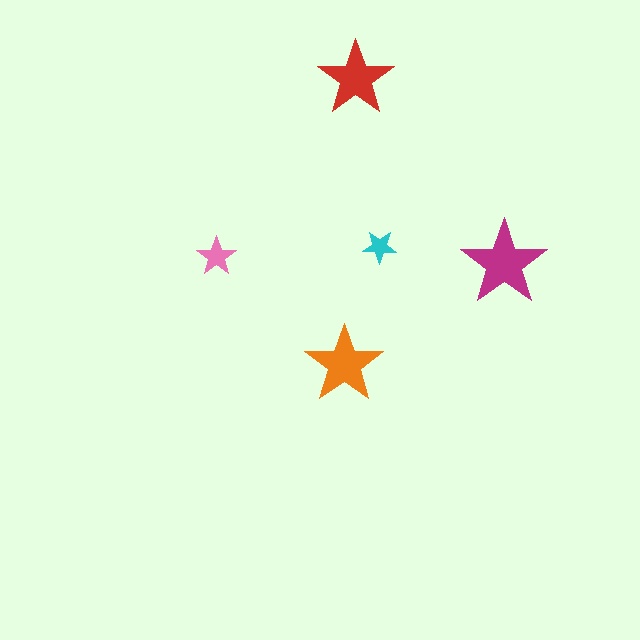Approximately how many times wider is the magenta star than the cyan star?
About 2.5 times wider.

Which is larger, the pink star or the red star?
The red one.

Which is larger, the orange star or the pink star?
The orange one.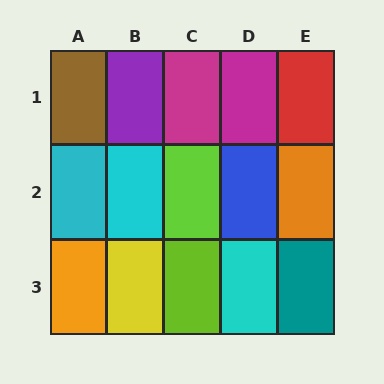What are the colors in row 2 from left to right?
Cyan, cyan, lime, blue, orange.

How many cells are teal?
1 cell is teal.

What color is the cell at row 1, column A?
Brown.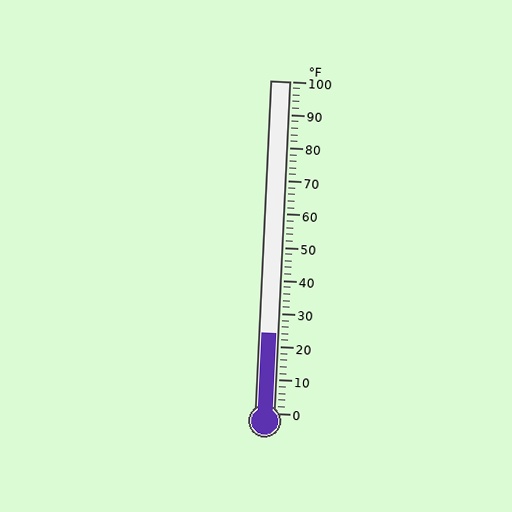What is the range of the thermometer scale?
The thermometer scale ranges from 0°F to 100°F.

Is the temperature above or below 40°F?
The temperature is below 40°F.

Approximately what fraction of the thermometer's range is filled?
The thermometer is filled to approximately 25% of its range.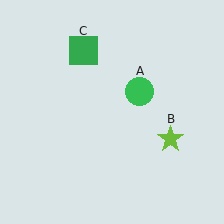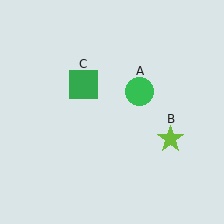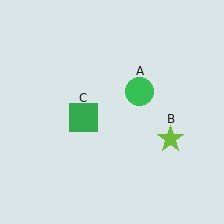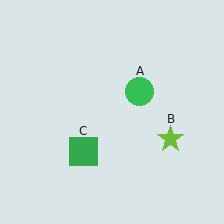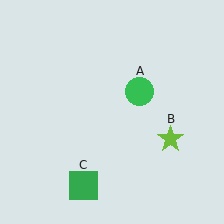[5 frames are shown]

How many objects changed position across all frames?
1 object changed position: green square (object C).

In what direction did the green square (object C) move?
The green square (object C) moved down.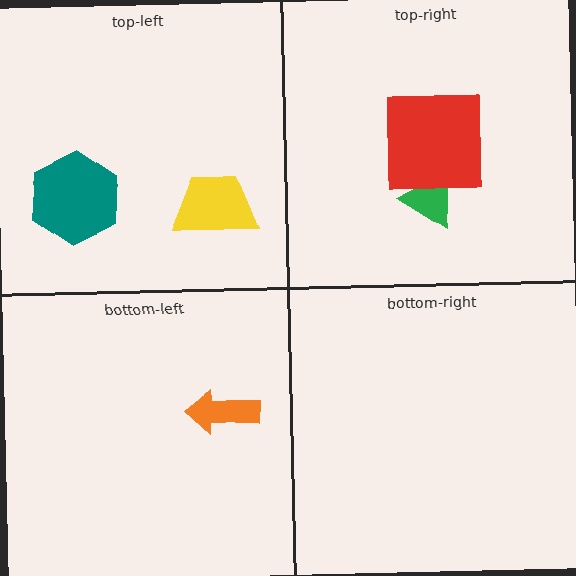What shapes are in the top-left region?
The yellow trapezoid, the teal hexagon.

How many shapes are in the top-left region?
2.